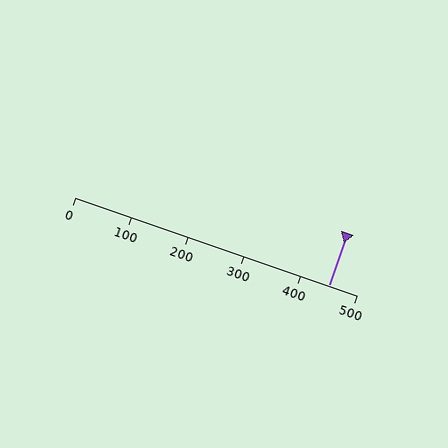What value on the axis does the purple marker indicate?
The marker indicates approximately 450.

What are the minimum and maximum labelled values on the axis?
The axis runs from 0 to 500.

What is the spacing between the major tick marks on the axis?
The major ticks are spaced 100 apart.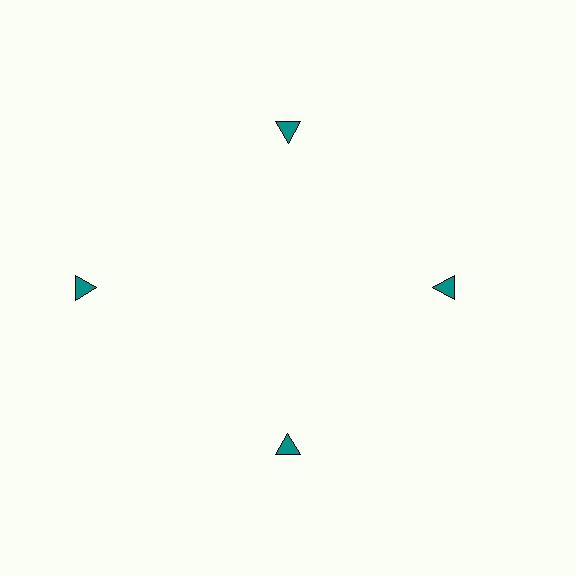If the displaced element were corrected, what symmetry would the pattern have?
It would have 4-fold rotational symmetry — the pattern would map onto itself every 90 degrees.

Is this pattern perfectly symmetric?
No. The 4 teal triangles are arranged in a ring, but one element near the 9 o'clock position is pushed outward from the center, breaking the 4-fold rotational symmetry.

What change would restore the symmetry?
The symmetry would be restored by moving it inward, back onto the ring so that all 4 triangles sit at equal angles and equal distance from the center.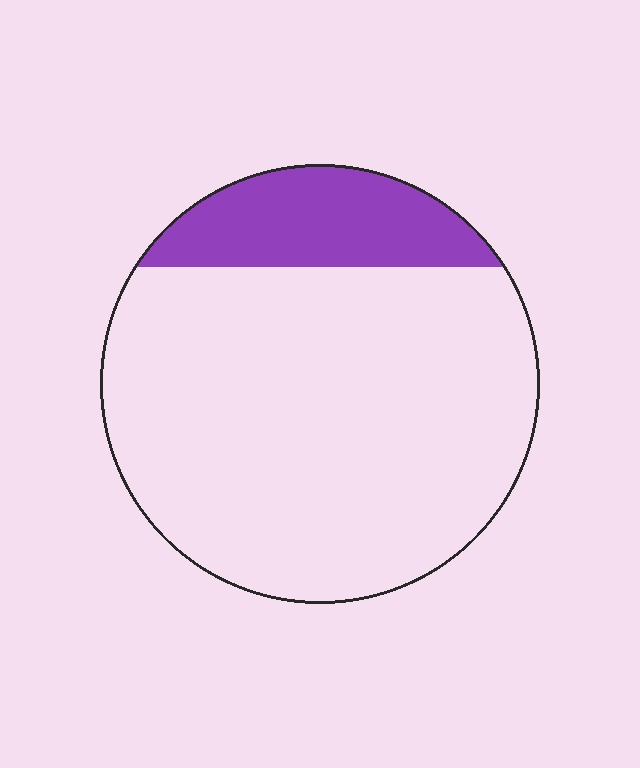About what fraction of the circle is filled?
About one sixth (1/6).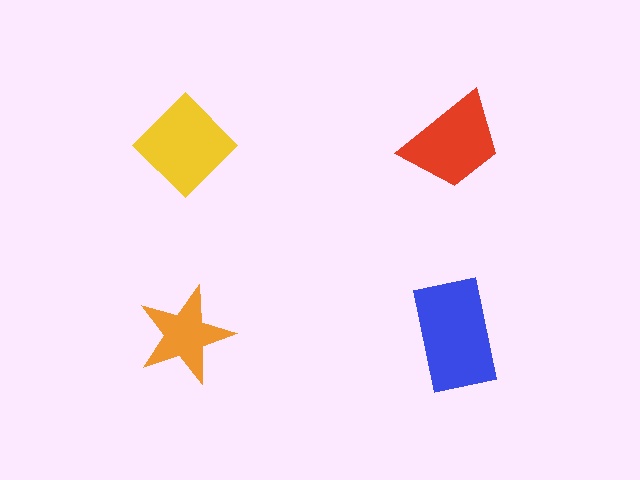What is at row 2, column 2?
A blue rectangle.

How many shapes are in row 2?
2 shapes.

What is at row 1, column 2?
A red trapezoid.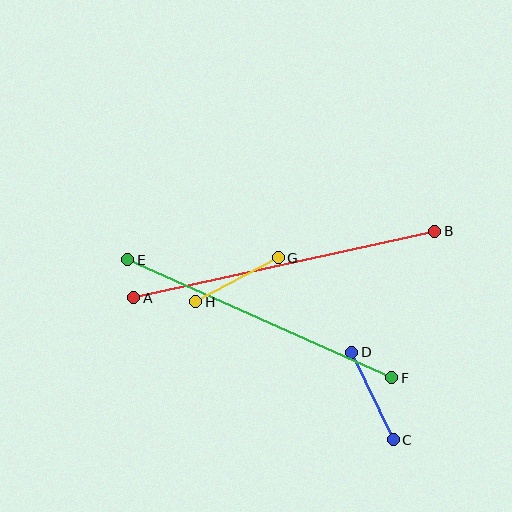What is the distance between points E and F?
The distance is approximately 289 pixels.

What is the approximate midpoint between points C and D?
The midpoint is at approximately (373, 396) pixels.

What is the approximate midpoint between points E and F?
The midpoint is at approximately (260, 319) pixels.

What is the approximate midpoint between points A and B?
The midpoint is at approximately (284, 264) pixels.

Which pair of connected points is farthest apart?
Points A and B are farthest apart.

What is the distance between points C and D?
The distance is approximately 97 pixels.